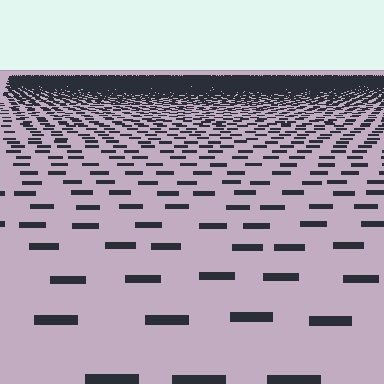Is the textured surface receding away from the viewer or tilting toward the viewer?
The surface is receding away from the viewer. Texture elements get smaller and denser toward the top.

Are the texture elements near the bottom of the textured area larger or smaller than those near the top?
Larger. Near the bottom, elements are closer to the viewer and appear at a bigger on-screen size.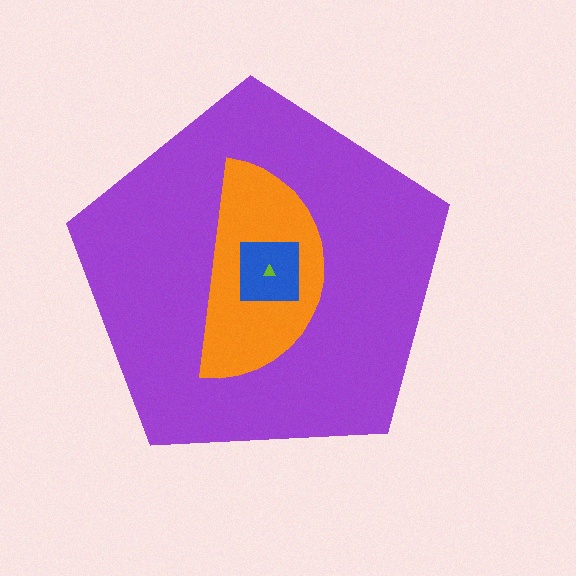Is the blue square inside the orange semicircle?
Yes.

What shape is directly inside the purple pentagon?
The orange semicircle.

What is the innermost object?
The lime triangle.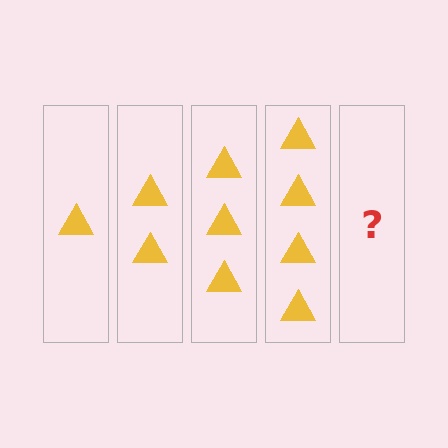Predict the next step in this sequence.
The next step is 5 triangles.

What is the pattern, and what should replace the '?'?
The pattern is that each step adds one more triangle. The '?' should be 5 triangles.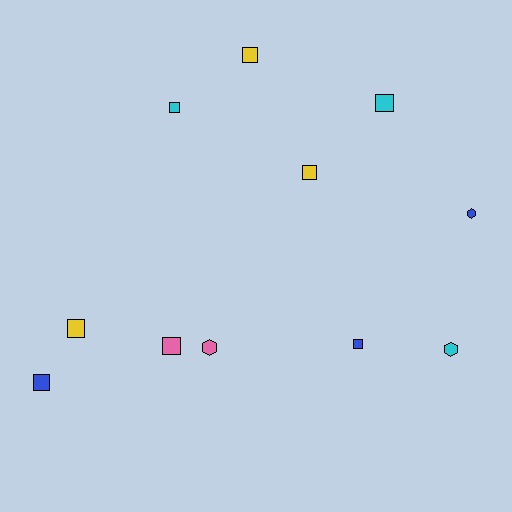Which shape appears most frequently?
Square, with 8 objects.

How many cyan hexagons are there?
There is 1 cyan hexagon.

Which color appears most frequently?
Blue, with 3 objects.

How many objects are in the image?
There are 11 objects.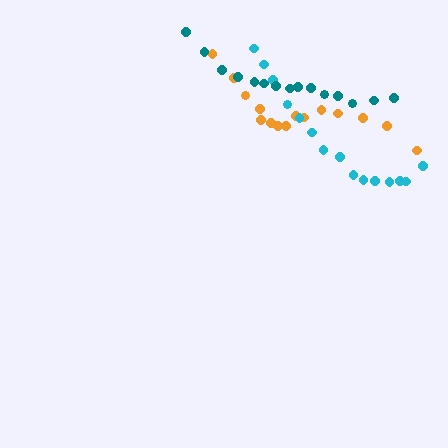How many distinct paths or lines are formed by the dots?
There are 3 distinct paths.